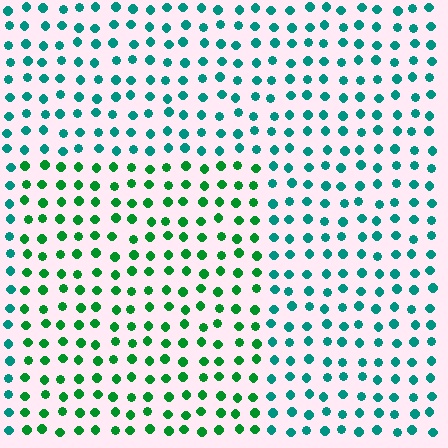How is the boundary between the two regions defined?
The boundary is defined purely by a slight shift in hue (about 37 degrees). Spacing, size, and orientation are identical on both sides.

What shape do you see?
I see a rectangle.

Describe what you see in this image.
The image is filled with small teal elements in a uniform arrangement. A rectangle-shaped region is visible where the elements are tinted to a slightly different hue, forming a subtle color boundary.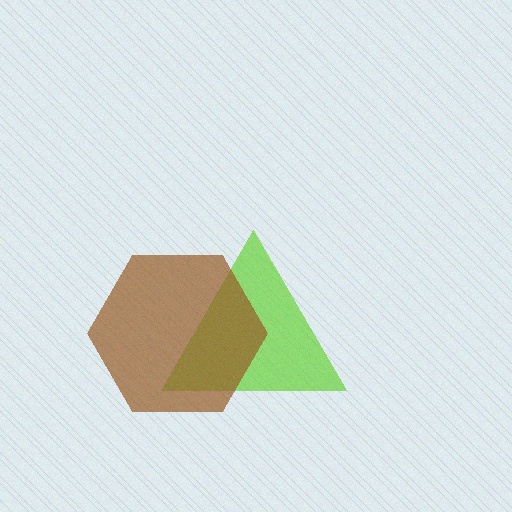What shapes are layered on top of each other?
The layered shapes are: a lime triangle, a brown hexagon.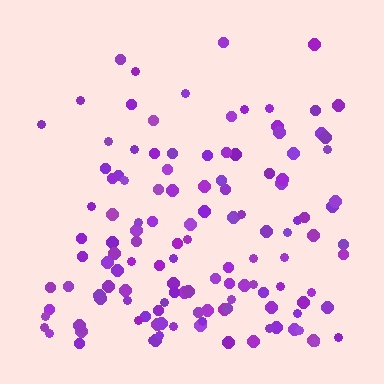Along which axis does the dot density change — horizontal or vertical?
Vertical.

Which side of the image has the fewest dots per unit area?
The top.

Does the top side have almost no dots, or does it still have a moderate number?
Still a moderate number, just noticeably fewer than the bottom.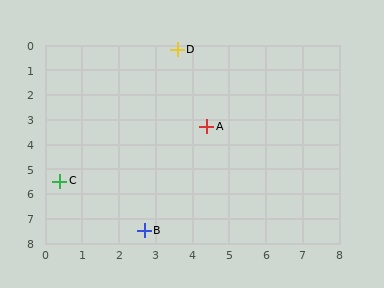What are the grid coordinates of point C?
Point C is at approximately (0.4, 5.5).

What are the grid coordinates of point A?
Point A is at approximately (4.4, 3.3).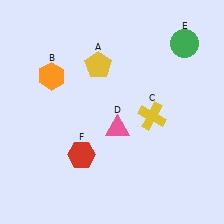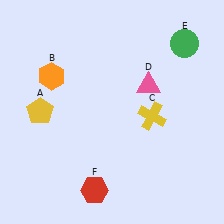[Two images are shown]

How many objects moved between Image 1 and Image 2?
3 objects moved between the two images.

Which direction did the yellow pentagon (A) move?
The yellow pentagon (A) moved left.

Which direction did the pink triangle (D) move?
The pink triangle (D) moved up.